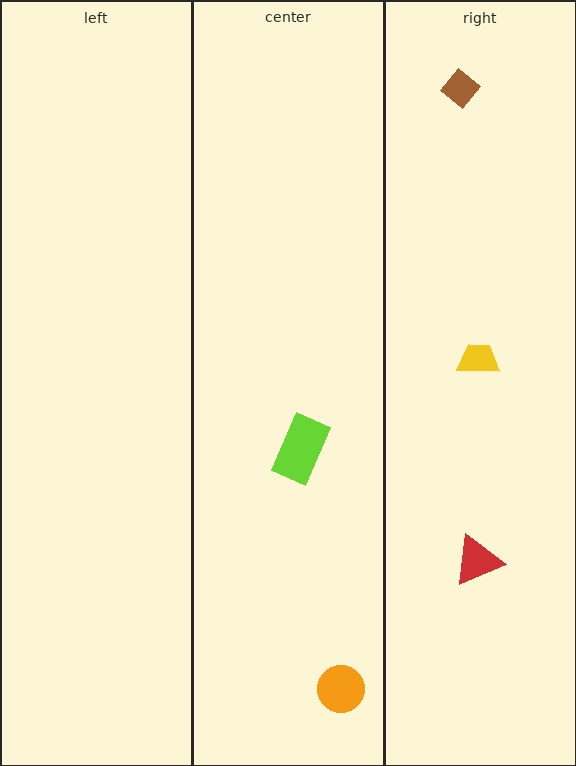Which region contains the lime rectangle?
The center region.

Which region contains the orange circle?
The center region.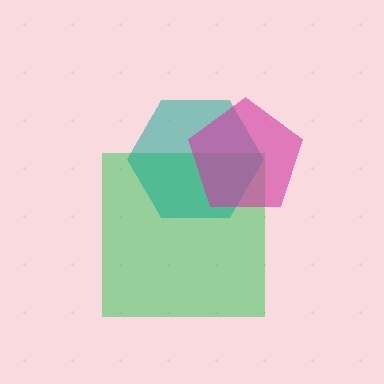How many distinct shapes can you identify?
There are 3 distinct shapes: a green square, a teal hexagon, a magenta pentagon.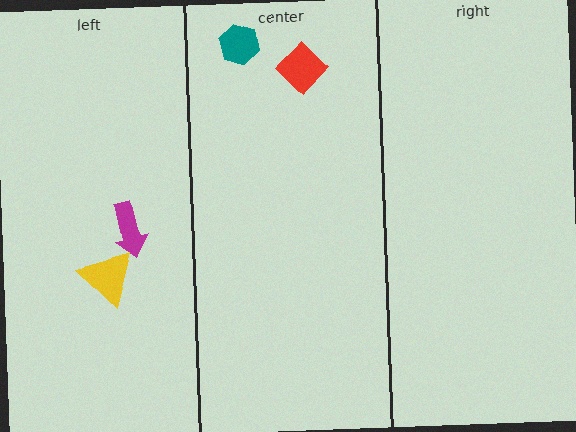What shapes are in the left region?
The magenta arrow, the yellow triangle.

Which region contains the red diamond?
The center region.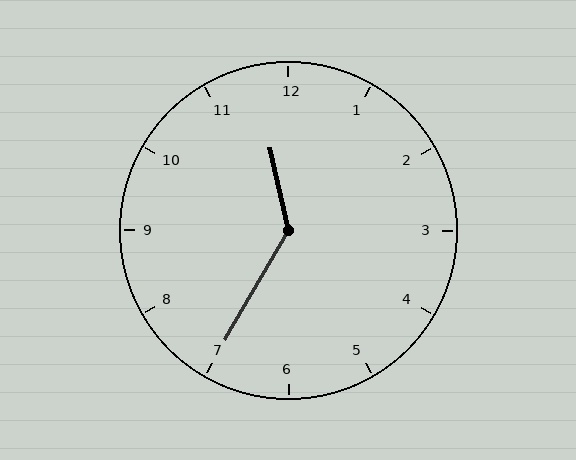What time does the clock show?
11:35.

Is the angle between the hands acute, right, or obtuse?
It is obtuse.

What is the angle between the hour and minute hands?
Approximately 138 degrees.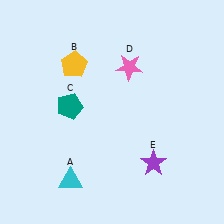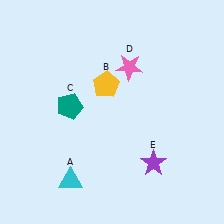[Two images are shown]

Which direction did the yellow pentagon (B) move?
The yellow pentagon (B) moved right.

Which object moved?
The yellow pentagon (B) moved right.